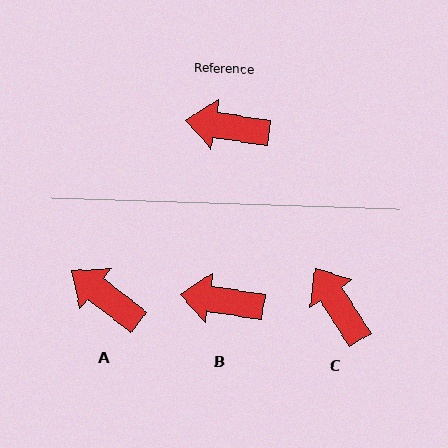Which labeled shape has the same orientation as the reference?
B.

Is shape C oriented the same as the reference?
No, it is off by about 48 degrees.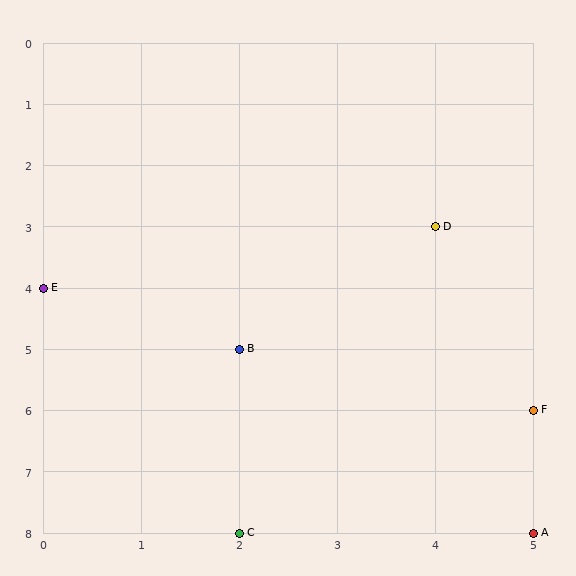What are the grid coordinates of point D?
Point D is at grid coordinates (4, 3).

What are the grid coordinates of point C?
Point C is at grid coordinates (2, 8).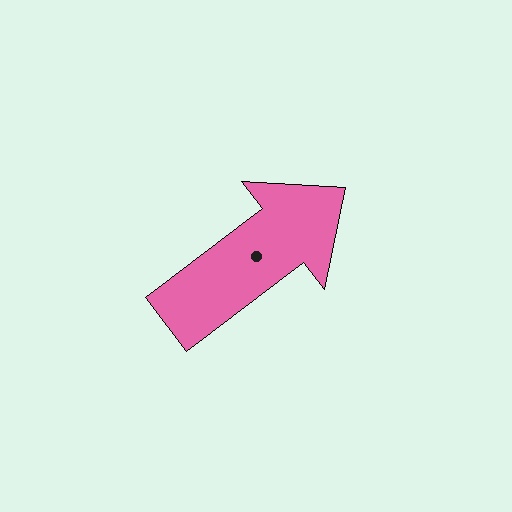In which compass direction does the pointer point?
Northeast.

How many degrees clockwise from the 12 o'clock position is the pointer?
Approximately 53 degrees.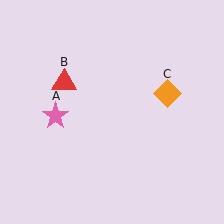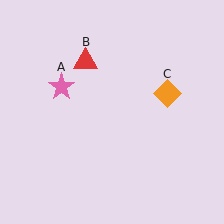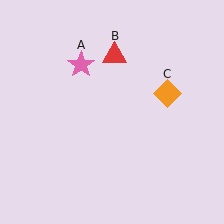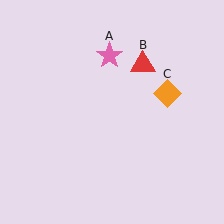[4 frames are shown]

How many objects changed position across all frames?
2 objects changed position: pink star (object A), red triangle (object B).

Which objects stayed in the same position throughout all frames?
Orange diamond (object C) remained stationary.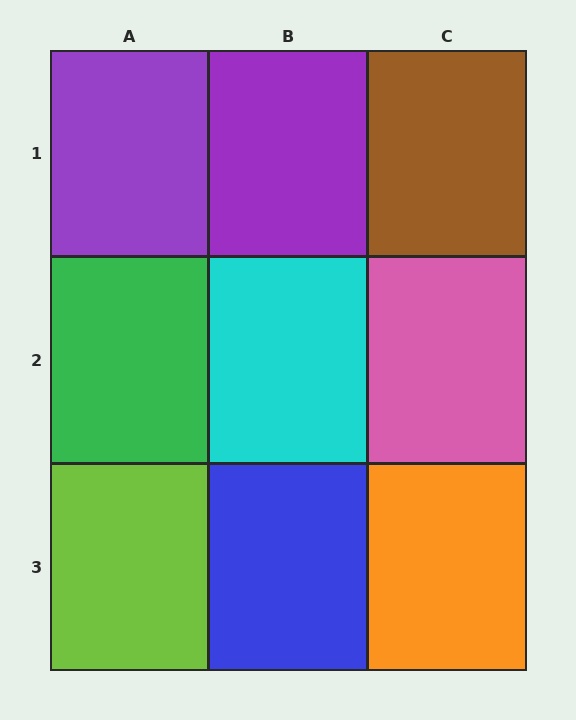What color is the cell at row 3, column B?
Blue.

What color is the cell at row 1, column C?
Brown.